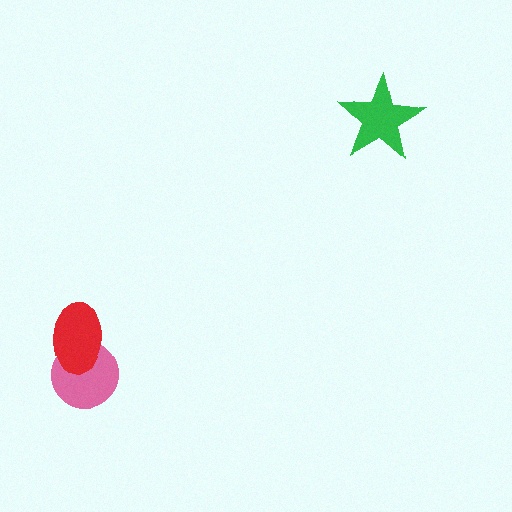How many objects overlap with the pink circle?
1 object overlaps with the pink circle.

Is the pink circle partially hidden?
Yes, it is partially covered by another shape.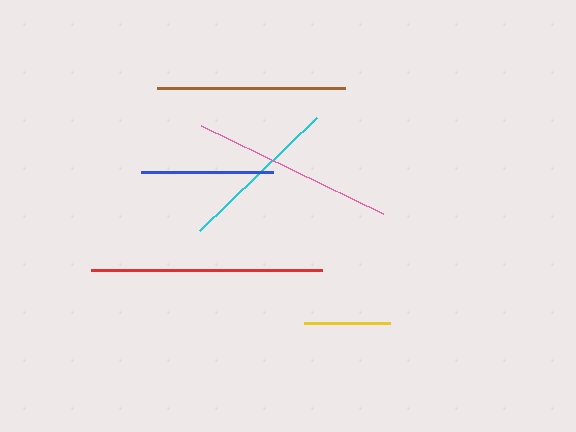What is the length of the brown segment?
The brown segment is approximately 188 pixels long.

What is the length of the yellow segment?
The yellow segment is approximately 86 pixels long.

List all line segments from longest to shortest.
From longest to shortest: red, pink, brown, cyan, blue, yellow.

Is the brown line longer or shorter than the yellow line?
The brown line is longer than the yellow line.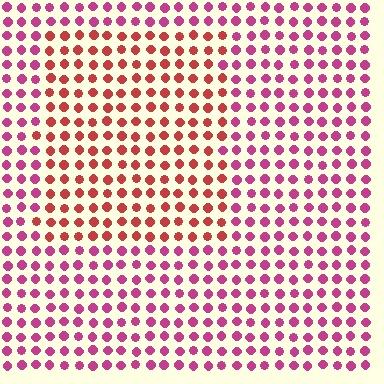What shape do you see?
I see a rectangle.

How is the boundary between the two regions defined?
The boundary is defined purely by a slight shift in hue (about 36 degrees). Spacing, size, and orientation are identical on both sides.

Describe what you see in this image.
The image is filled with small magenta elements in a uniform arrangement. A rectangle-shaped region is visible where the elements are tinted to a slightly different hue, forming a subtle color boundary.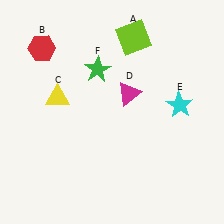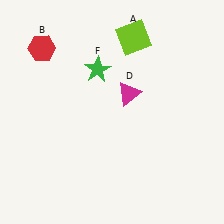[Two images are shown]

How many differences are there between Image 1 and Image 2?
There are 2 differences between the two images.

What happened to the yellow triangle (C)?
The yellow triangle (C) was removed in Image 2. It was in the top-left area of Image 1.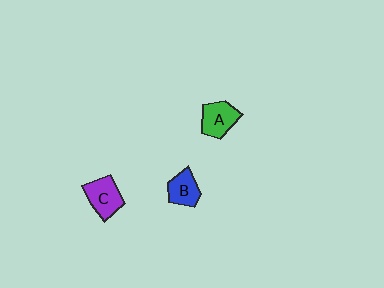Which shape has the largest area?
Shape C (purple).